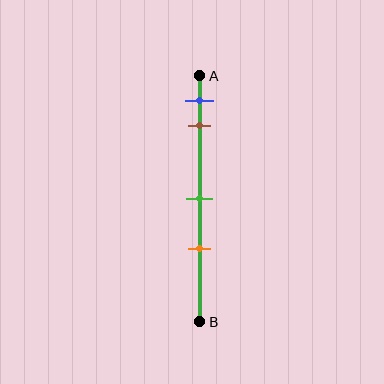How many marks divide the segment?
There are 4 marks dividing the segment.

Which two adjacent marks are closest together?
The blue and brown marks are the closest adjacent pair.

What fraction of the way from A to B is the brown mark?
The brown mark is approximately 20% (0.2) of the way from A to B.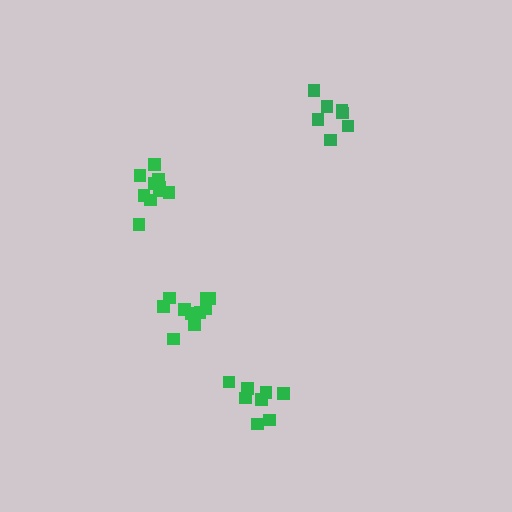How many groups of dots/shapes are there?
There are 4 groups.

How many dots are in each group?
Group 1: 7 dots, Group 2: 10 dots, Group 3: 8 dots, Group 4: 10 dots (35 total).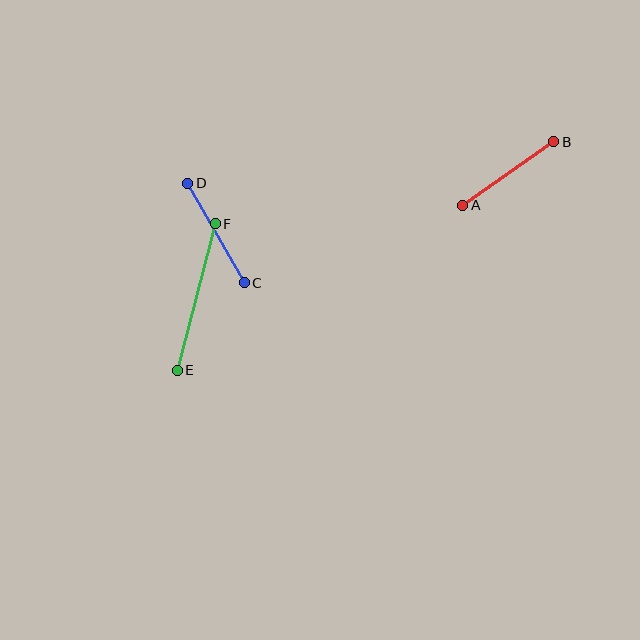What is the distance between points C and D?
The distance is approximately 115 pixels.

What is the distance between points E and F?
The distance is approximately 152 pixels.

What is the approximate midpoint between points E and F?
The midpoint is at approximately (196, 297) pixels.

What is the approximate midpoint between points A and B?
The midpoint is at approximately (508, 173) pixels.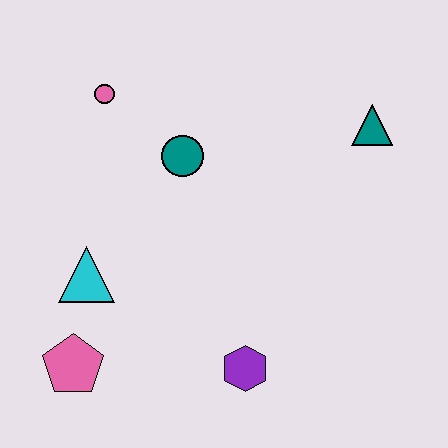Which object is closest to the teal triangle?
The teal circle is closest to the teal triangle.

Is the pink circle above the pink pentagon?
Yes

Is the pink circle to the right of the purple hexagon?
No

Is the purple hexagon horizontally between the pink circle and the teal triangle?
Yes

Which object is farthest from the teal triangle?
The pink pentagon is farthest from the teal triangle.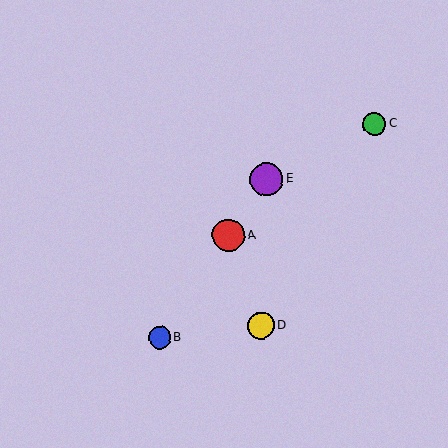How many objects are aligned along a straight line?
3 objects (A, B, E) are aligned along a straight line.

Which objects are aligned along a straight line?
Objects A, B, E are aligned along a straight line.